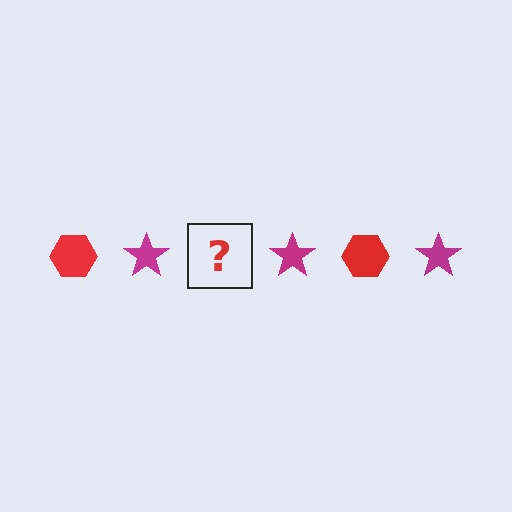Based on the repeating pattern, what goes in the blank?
The blank should be a red hexagon.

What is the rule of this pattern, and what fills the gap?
The rule is that the pattern alternates between red hexagon and magenta star. The gap should be filled with a red hexagon.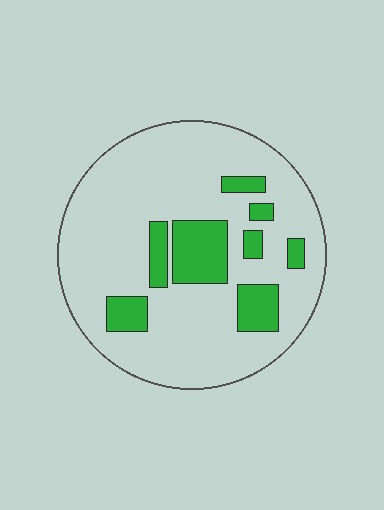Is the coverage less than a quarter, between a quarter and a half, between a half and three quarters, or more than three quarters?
Less than a quarter.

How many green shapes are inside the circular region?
8.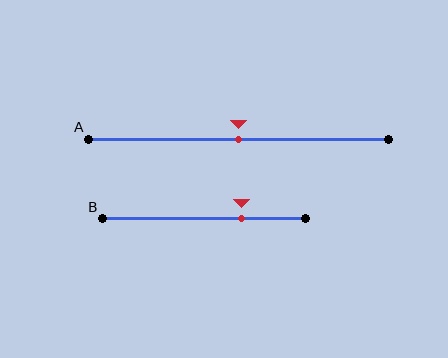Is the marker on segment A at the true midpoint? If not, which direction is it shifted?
Yes, the marker on segment A is at the true midpoint.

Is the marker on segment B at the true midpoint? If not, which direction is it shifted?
No, the marker on segment B is shifted to the right by about 18% of the segment length.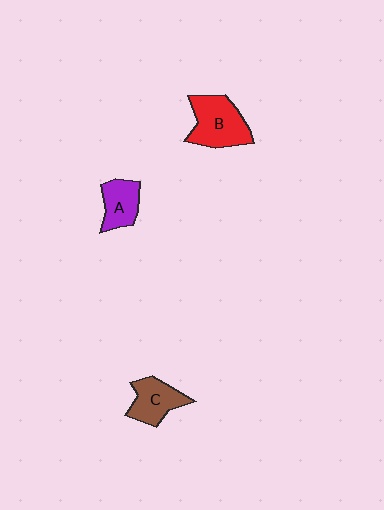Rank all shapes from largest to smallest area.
From largest to smallest: B (red), C (brown), A (purple).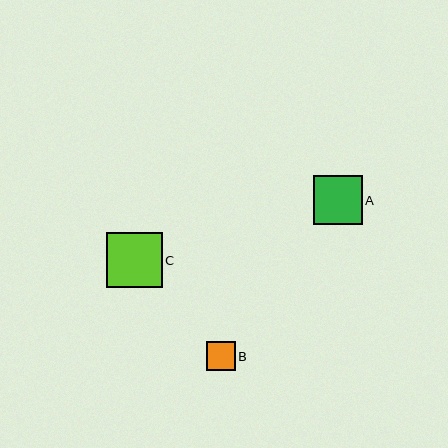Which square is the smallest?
Square B is the smallest with a size of approximately 29 pixels.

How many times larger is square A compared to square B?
Square A is approximately 1.7 times the size of square B.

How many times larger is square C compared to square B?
Square C is approximately 1.9 times the size of square B.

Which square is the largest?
Square C is the largest with a size of approximately 55 pixels.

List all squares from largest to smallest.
From largest to smallest: C, A, B.